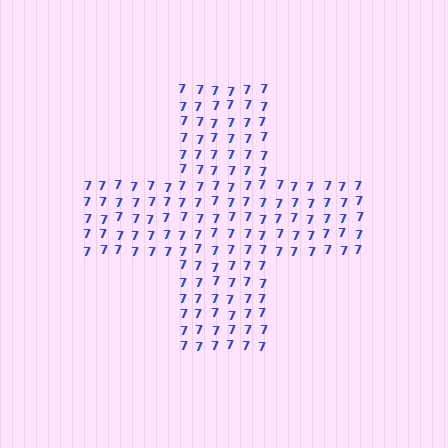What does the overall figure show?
The overall figure shows a cross.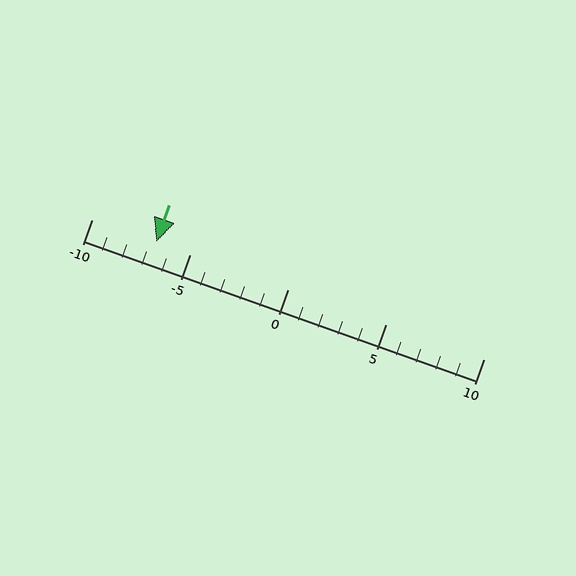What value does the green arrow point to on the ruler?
The green arrow points to approximately -7.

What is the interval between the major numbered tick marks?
The major tick marks are spaced 5 units apart.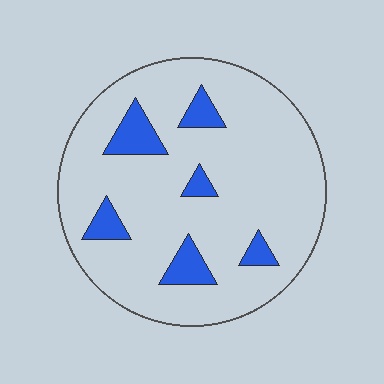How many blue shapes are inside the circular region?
6.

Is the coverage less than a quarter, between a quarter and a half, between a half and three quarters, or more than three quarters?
Less than a quarter.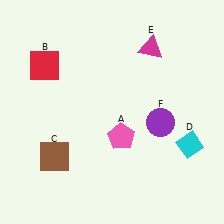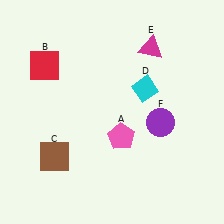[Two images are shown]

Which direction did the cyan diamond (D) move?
The cyan diamond (D) moved up.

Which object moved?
The cyan diamond (D) moved up.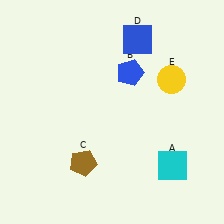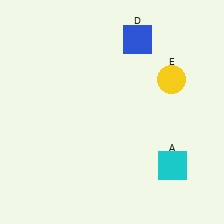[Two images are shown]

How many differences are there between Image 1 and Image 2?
There are 2 differences between the two images.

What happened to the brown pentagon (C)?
The brown pentagon (C) was removed in Image 2. It was in the bottom-left area of Image 1.